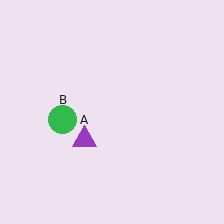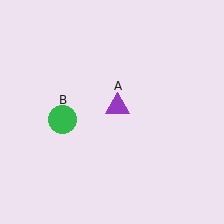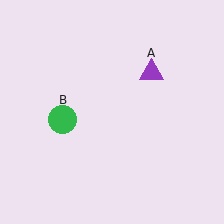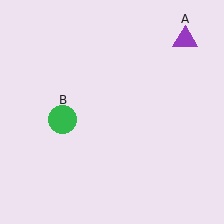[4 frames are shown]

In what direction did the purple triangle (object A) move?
The purple triangle (object A) moved up and to the right.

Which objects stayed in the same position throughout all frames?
Green circle (object B) remained stationary.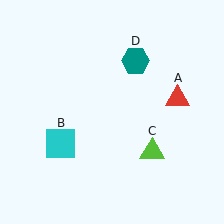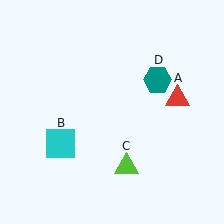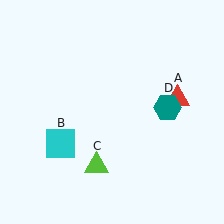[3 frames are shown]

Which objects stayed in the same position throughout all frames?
Red triangle (object A) and cyan square (object B) remained stationary.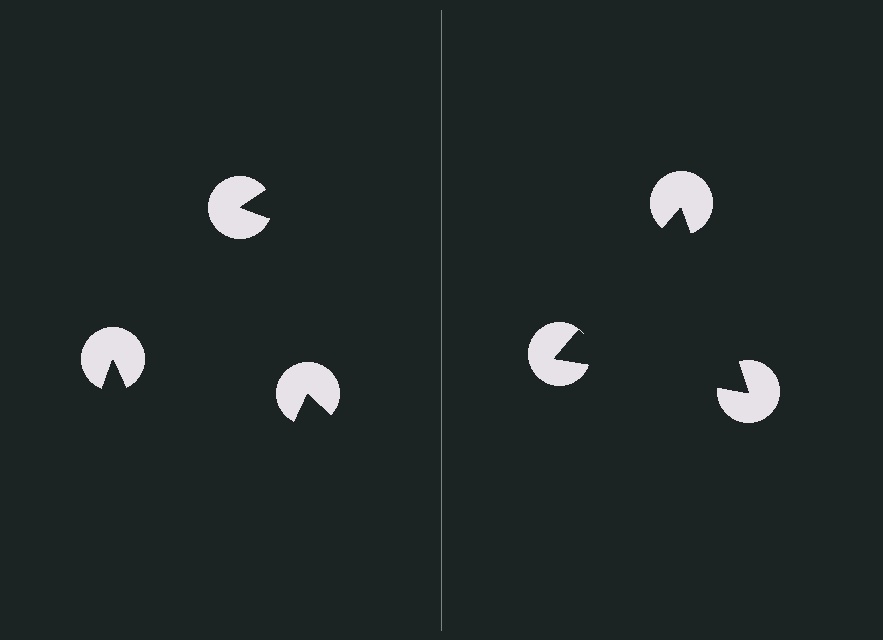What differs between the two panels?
The pac-man discs are positioned identically on both sides; only the wedge orientations differ. On the right they align to a triangle; on the left they are misaligned.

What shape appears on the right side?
An illusory triangle.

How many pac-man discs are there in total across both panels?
6 — 3 on each side.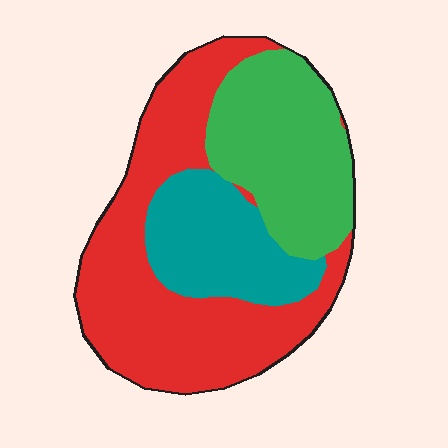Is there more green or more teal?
Green.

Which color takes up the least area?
Teal, at roughly 20%.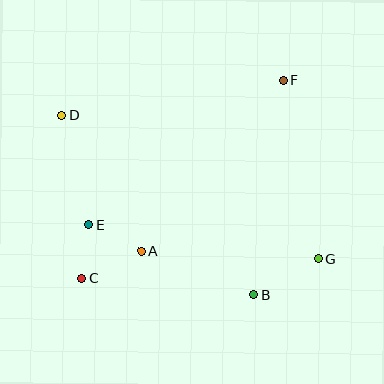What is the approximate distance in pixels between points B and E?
The distance between B and E is approximately 180 pixels.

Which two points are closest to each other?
Points C and E are closest to each other.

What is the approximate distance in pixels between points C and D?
The distance between C and D is approximately 164 pixels.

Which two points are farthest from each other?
Points D and G are farthest from each other.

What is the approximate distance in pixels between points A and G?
The distance between A and G is approximately 177 pixels.